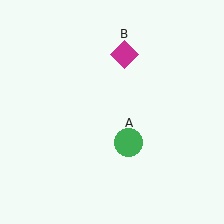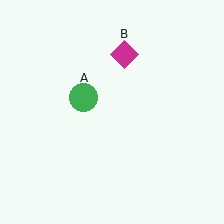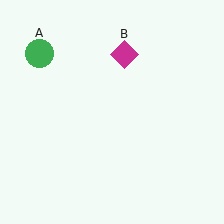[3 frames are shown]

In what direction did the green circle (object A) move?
The green circle (object A) moved up and to the left.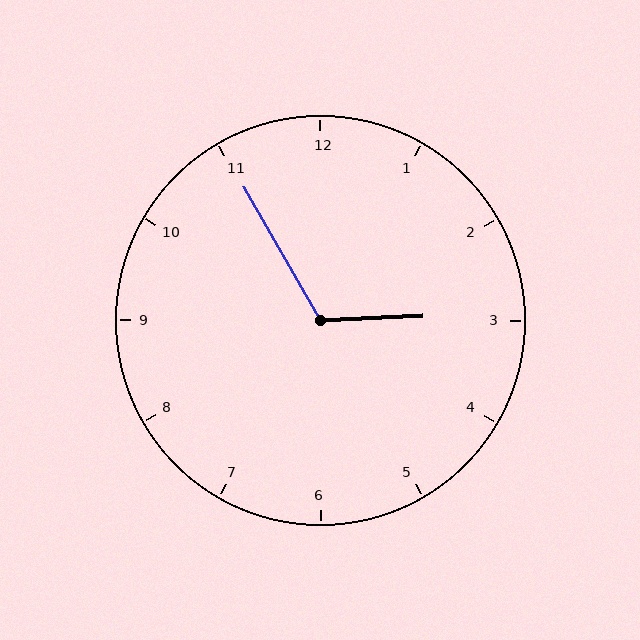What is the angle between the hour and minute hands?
Approximately 118 degrees.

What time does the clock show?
2:55.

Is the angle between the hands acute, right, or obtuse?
It is obtuse.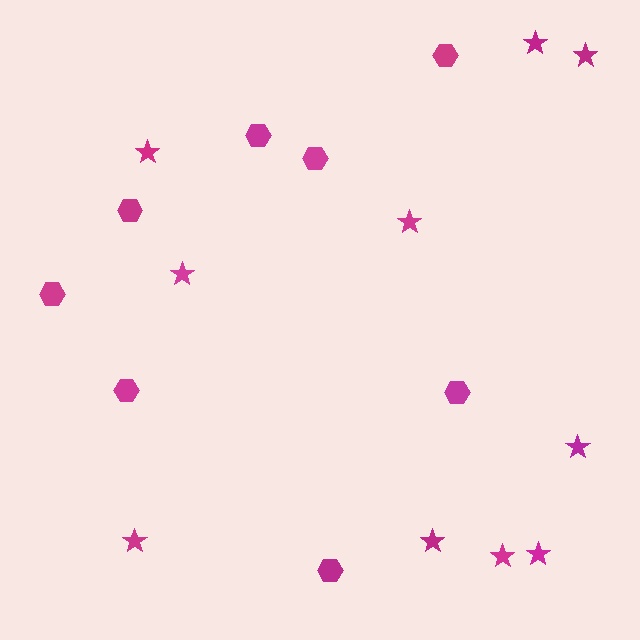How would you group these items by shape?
There are 2 groups: one group of hexagons (8) and one group of stars (10).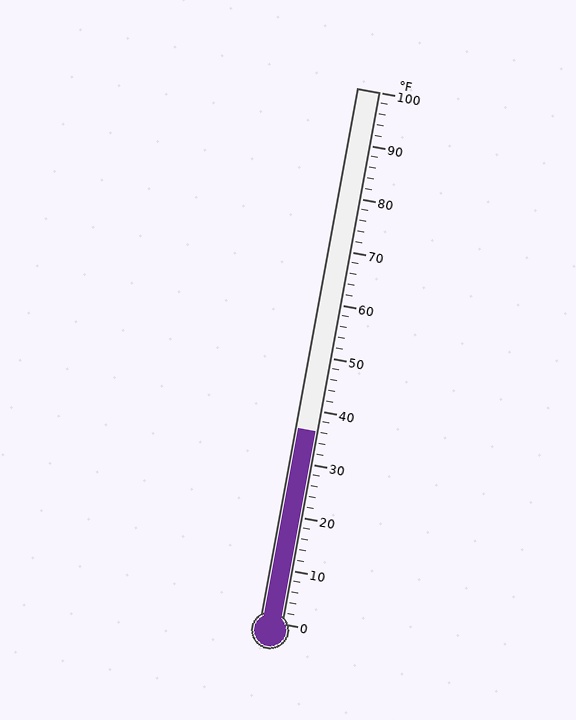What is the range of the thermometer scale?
The thermometer scale ranges from 0°F to 100°F.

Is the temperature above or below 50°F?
The temperature is below 50°F.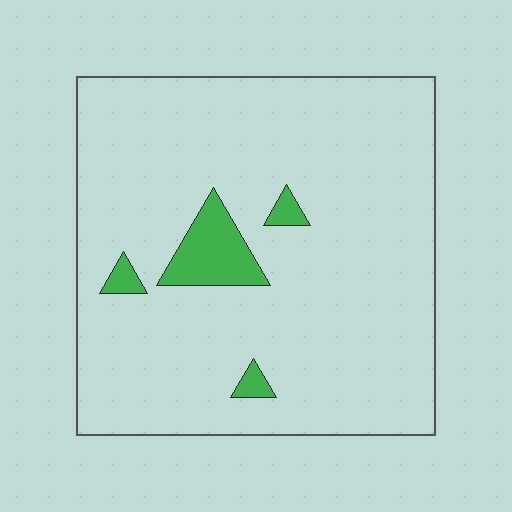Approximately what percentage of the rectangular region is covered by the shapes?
Approximately 5%.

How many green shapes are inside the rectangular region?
4.